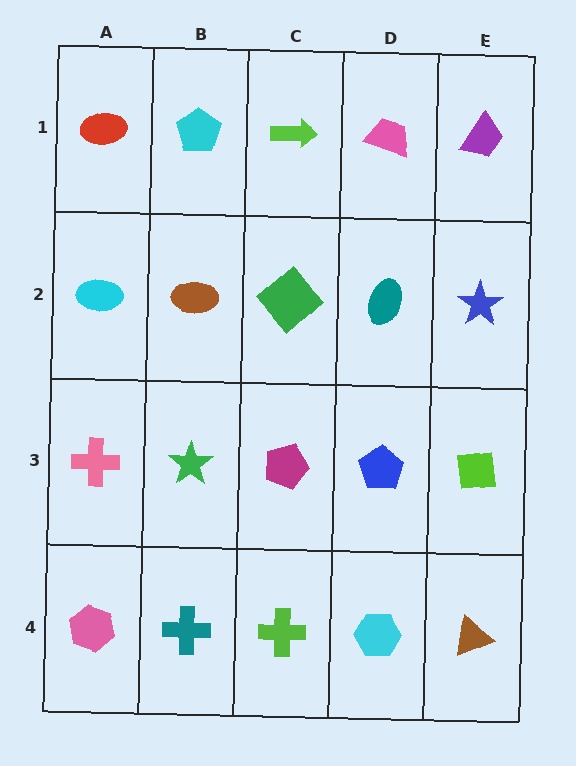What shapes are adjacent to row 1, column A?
A cyan ellipse (row 2, column A), a cyan pentagon (row 1, column B).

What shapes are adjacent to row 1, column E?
A blue star (row 2, column E), a pink trapezoid (row 1, column D).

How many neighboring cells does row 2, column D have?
4.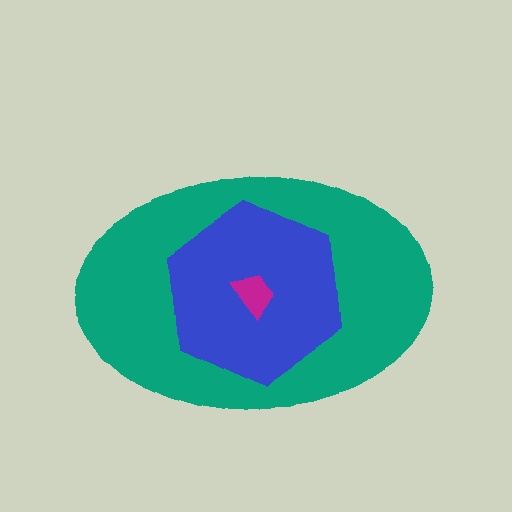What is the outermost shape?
The teal ellipse.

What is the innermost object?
The magenta trapezoid.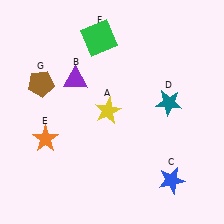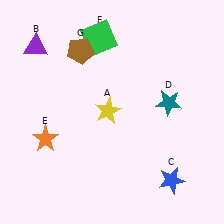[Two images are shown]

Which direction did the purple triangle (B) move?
The purple triangle (B) moved left.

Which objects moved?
The objects that moved are: the purple triangle (B), the brown pentagon (G).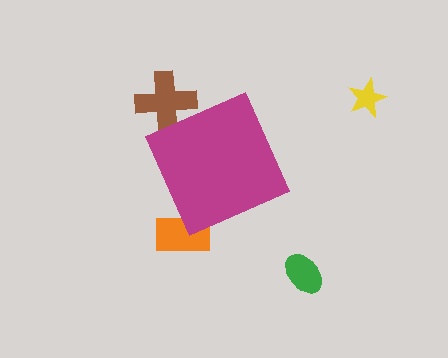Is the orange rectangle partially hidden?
Yes, the orange rectangle is partially hidden behind the magenta diamond.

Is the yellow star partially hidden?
No, the yellow star is fully visible.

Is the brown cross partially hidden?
Yes, the brown cross is partially hidden behind the magenta diamond.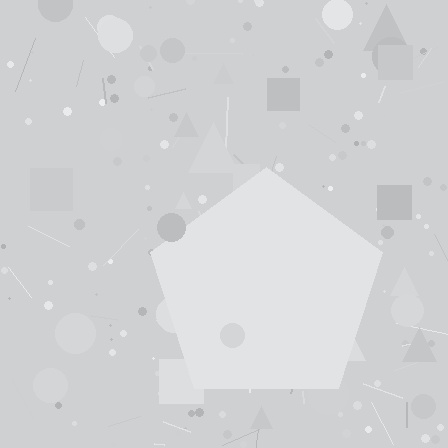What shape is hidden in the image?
A pentagon is hidden in the image.